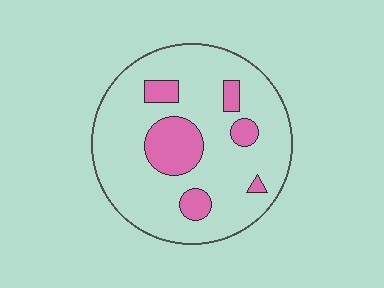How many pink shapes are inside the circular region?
6.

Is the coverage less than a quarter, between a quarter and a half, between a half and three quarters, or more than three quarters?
Less than a quarter.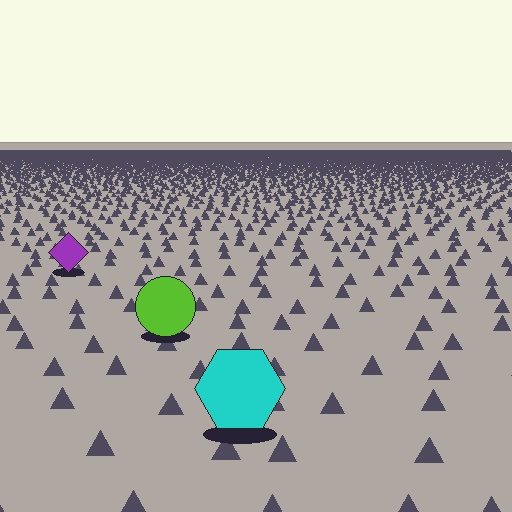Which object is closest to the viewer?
The cyan hexagon is closest. The texture marks near it are larger and more spread out.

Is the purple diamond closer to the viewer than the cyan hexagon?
No. The cyan hexagon is closer — you can tell from the texture gradient: the ground texture is coarser near it.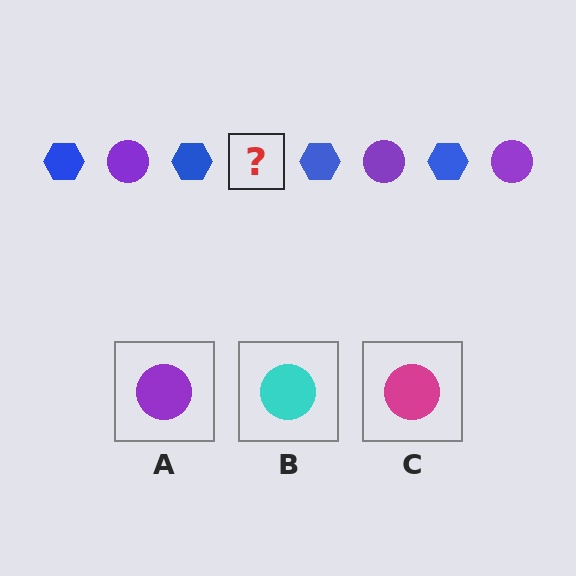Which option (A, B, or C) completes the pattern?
A.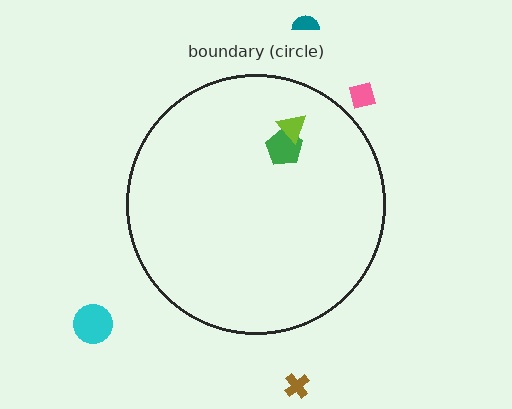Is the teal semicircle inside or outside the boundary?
Outside.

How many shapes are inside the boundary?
2 inside, 4 outside.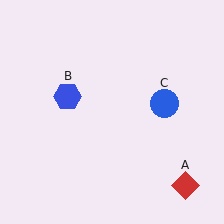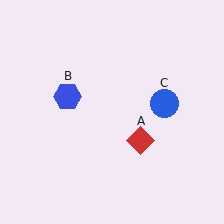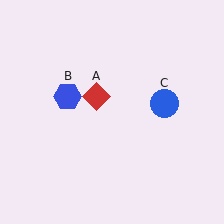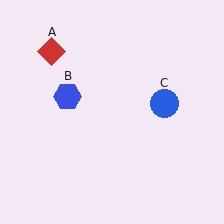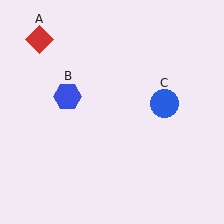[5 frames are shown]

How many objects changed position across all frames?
1 object changed position: red diamond (object A).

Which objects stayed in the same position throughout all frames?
Blue hexagon (object B) and blue circle (object C) remained stationary.